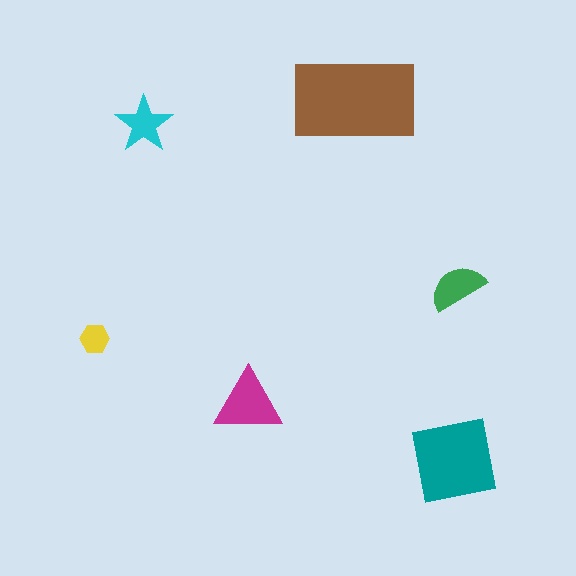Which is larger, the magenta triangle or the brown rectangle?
The brown rectangle.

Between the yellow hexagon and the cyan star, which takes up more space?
The cyan star.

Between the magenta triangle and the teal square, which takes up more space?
The teal square.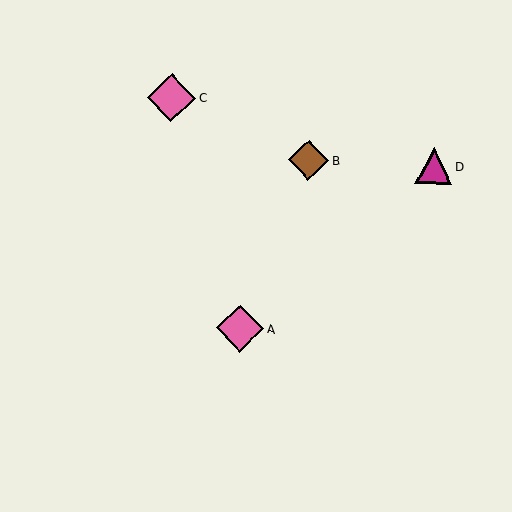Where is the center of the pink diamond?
The center of the pink diamond is at (171, 98).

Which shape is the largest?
The pink diamond (labeled C) is the largest.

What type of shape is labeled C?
Shape C is a pink diamond.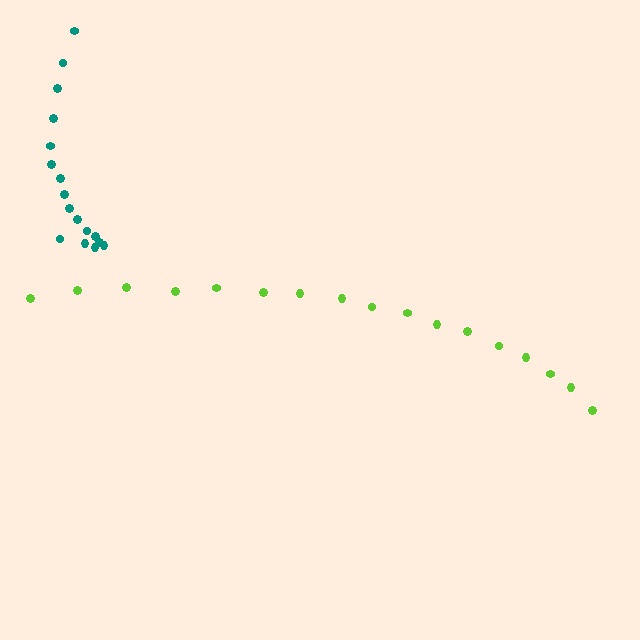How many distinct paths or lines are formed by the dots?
There are 2 distinct paths.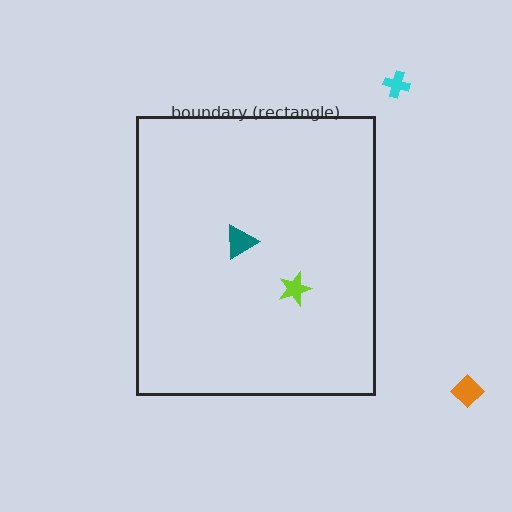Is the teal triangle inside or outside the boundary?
Inside.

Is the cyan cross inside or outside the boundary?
Outside.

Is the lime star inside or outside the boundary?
Inside.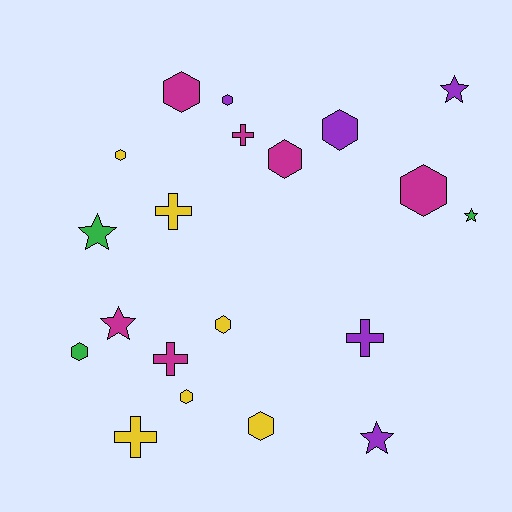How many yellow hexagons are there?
There are 4 yellow hexagons.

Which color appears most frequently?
Yellow, with 6 objects.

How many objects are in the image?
There are 20 objects.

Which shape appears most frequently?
Hexagon, with 10 objects.